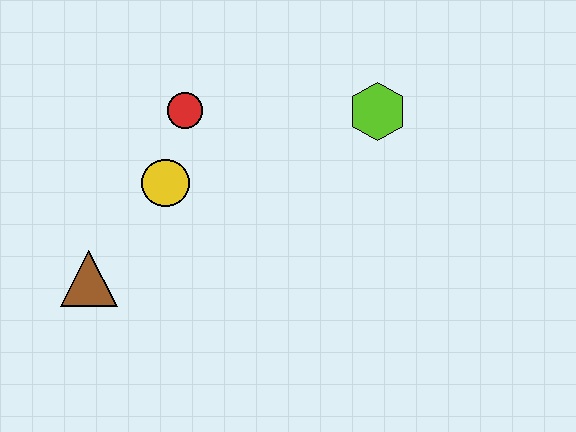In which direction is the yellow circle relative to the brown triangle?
The yellow circle is above the brown triangle.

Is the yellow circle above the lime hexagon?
No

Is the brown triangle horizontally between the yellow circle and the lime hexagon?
No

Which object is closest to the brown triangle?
The yellow circle is closest to the brown triangle.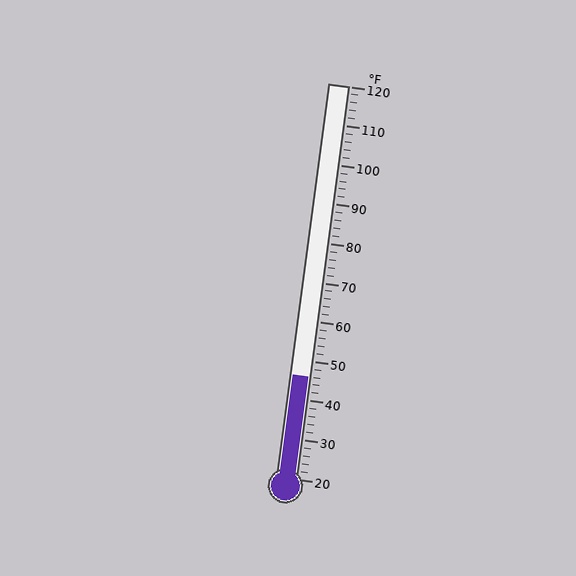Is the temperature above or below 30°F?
The temperature is above 30°F.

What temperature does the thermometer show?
The thermometer shows approximately 46°F.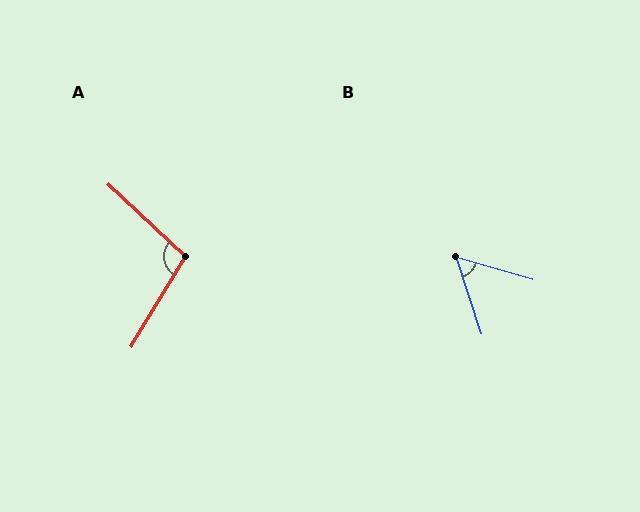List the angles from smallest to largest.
B (55°), A (102°).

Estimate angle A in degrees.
Approximately 102 degrees.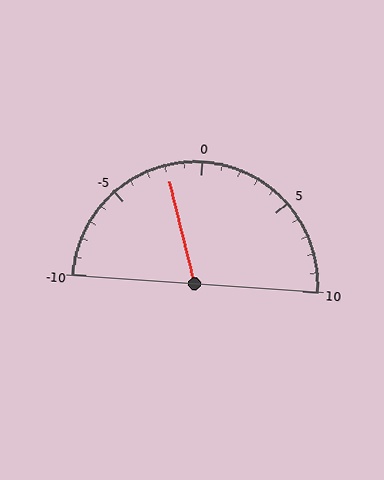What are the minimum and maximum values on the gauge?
The gauge ranges from -10 to 10.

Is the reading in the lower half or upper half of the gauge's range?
The reading is in the lower half of the range (-10 to 10).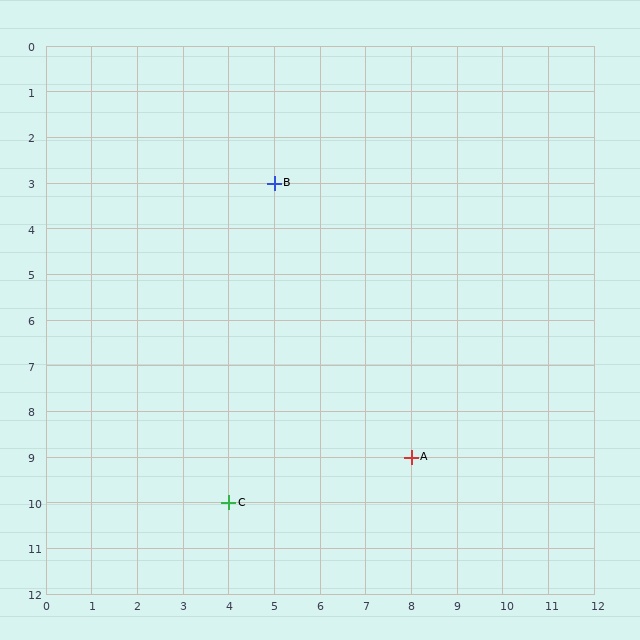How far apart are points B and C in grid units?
Points B and C are 1 column and 7 rows apart (about 7.1 grid units diagonally).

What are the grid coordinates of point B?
Point B is at grid coordinates (5, 3).